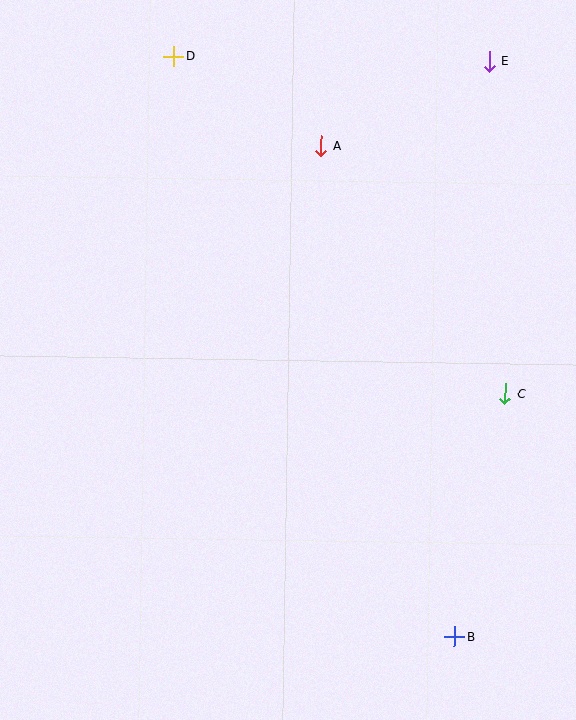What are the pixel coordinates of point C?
Point C is at (505, 394).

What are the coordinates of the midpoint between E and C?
The midpoint between E and C is at (497, 227).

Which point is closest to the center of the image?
Point A at (321, 146) is closest to the center.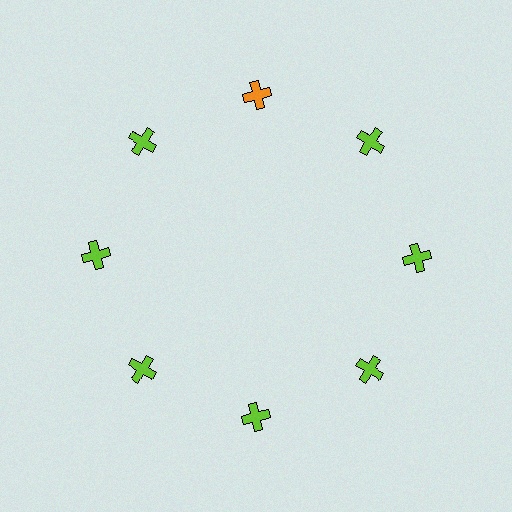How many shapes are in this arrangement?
There are 8 shapes arranged in a ring pattern.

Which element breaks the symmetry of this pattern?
The orange cross at roughly the 12 o'clock position breaks the symmetry. All other shapes are lime crosses.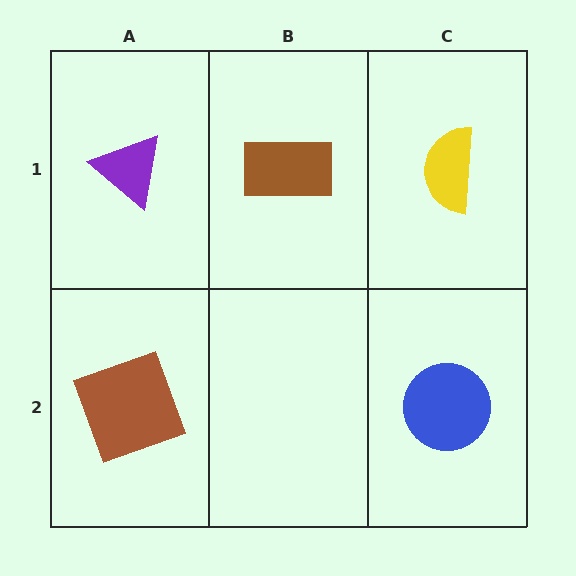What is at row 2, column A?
A brown square.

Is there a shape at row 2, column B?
No, that cell is empty.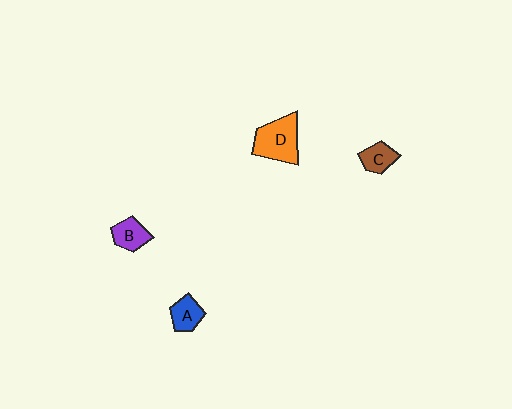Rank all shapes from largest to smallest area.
From largest to smallest: D (orange), B (purple), A (blue), C (brown).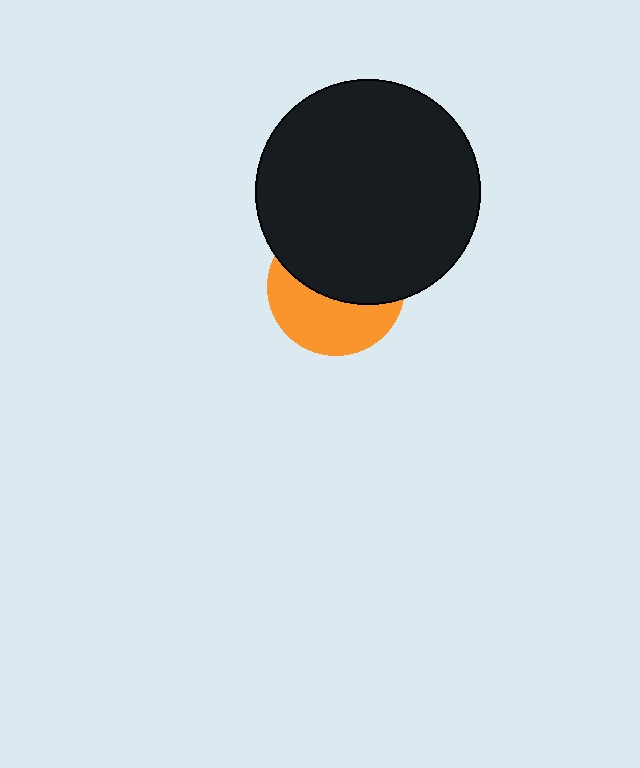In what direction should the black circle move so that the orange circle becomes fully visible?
The black circle should move up. That is the shortest direction to clear the overlap and leave the orange circle fully visible.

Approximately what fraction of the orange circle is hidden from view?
Roughly 55% of the orange circle is hidden behind the black circle.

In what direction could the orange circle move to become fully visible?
The orange circle could move down. That would shift it out from behind the black circle entirely.